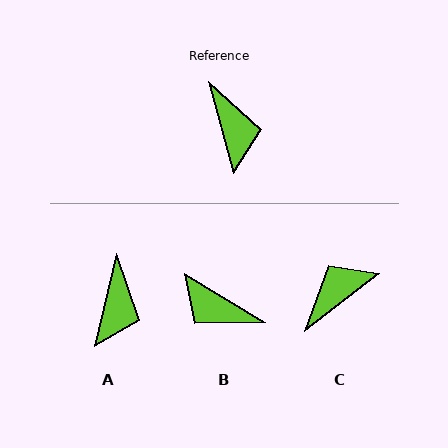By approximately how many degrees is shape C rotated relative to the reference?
Approximately 113 degrees counter-clockwise.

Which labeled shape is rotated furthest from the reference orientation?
B, about 137 degrees away.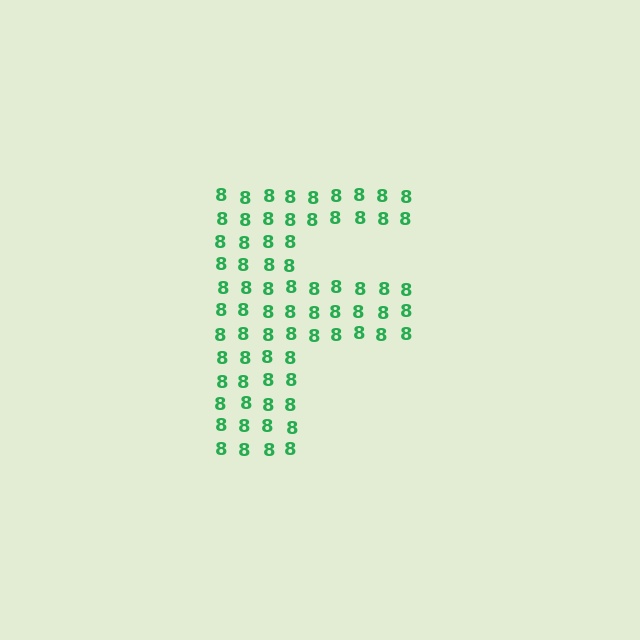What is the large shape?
The large shape is the letter F.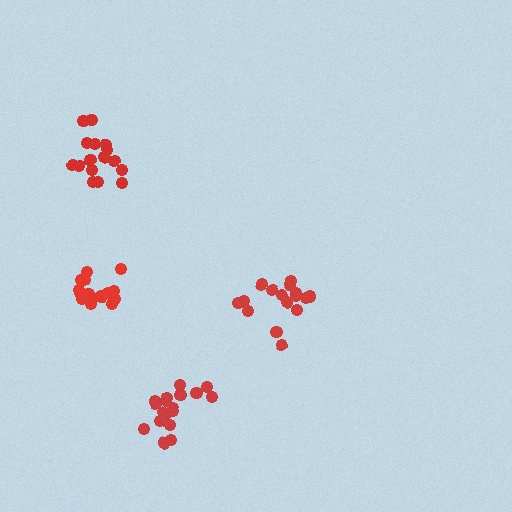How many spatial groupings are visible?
There are 4 spatial groupings.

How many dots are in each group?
Group 1: 19 dots, Group 2: 16 dots, Group 3: 17 dots, Group 4: 15 dots (67 total).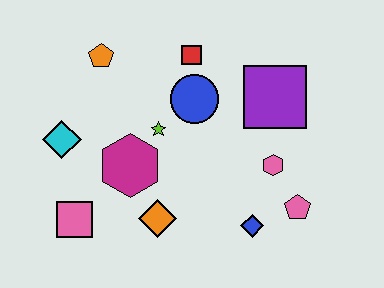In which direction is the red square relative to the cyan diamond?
The red square is to the right of the cyan diamond.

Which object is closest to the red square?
The blue circle is closest to the red square.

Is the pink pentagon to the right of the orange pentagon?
Yes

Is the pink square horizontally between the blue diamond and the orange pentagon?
No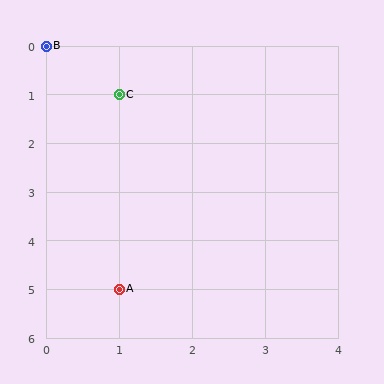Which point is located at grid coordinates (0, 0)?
Point B is at (0, 0).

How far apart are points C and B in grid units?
Points C and B are 1 column and 1 row apart (about 1.4 grid units diagonally).